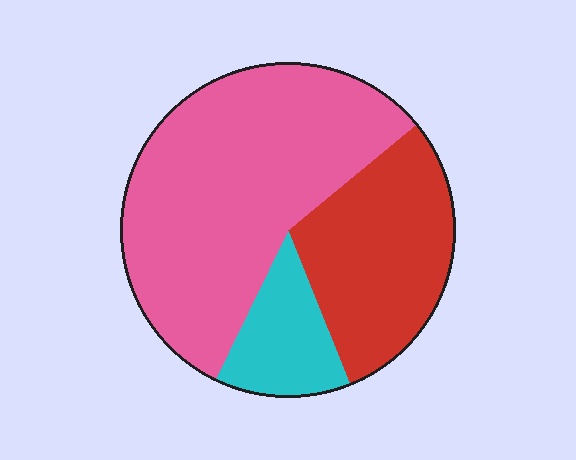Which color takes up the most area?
Pink, at roughly 55%.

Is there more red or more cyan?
Red.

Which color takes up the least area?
Cyan, at roughly 15%.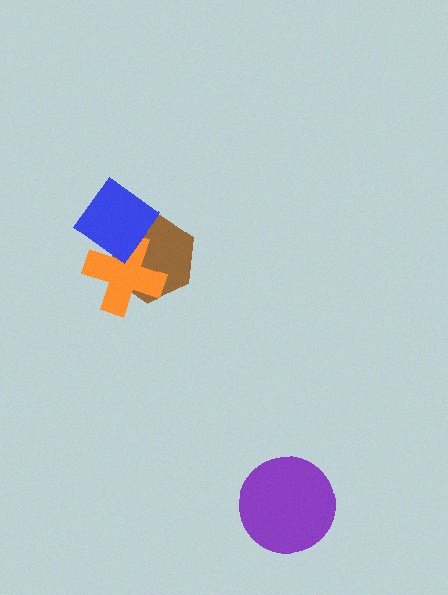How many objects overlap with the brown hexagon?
2 objects overlap with the brown hexagon.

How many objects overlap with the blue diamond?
2 objects overlap with the blue diamond.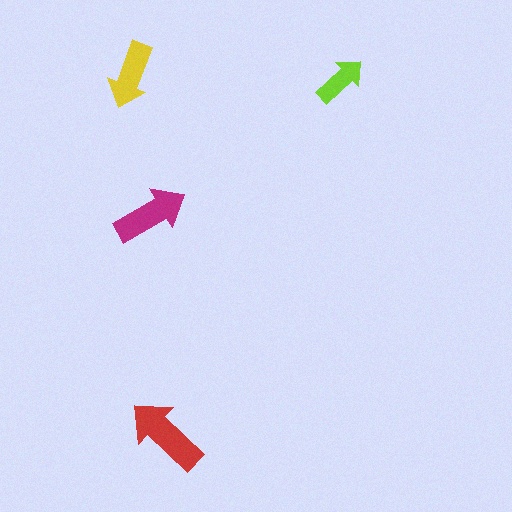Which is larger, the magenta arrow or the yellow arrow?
The magenta one.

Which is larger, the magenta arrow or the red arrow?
The red one.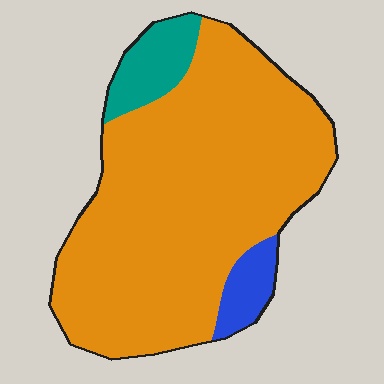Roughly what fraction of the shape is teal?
Teal covers about 10% of the shape.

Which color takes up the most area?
Orange, at roughly 85%.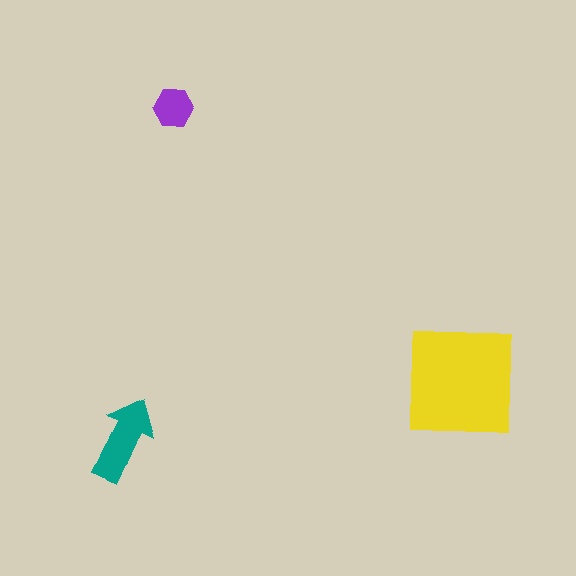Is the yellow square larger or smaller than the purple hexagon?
Larger.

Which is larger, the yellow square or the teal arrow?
The yellow square.